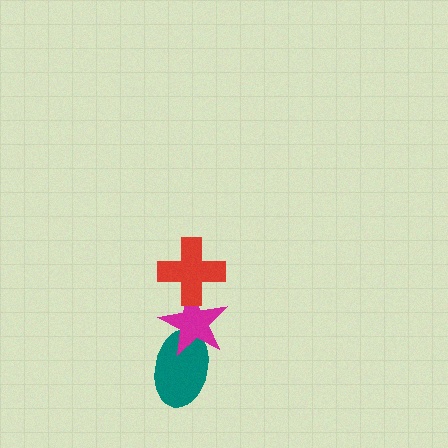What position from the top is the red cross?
The red cross is 1st from the top.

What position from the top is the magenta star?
The magenta star is 2nd from the top.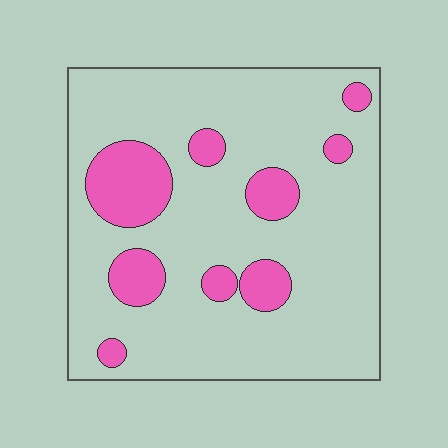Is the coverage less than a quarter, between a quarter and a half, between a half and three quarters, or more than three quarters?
Less than a quarter.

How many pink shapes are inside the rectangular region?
9.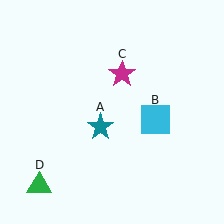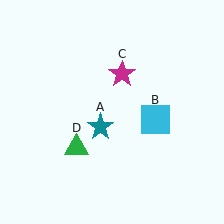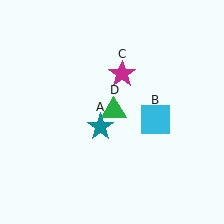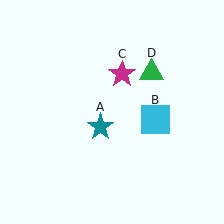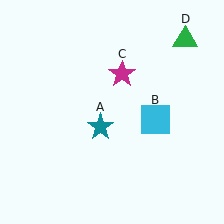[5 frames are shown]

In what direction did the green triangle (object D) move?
The green triangle (object D) moved up and to the right.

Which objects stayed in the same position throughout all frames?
Teal star (object A) and cyan square (object B) and magenta star (object C) remained stationary.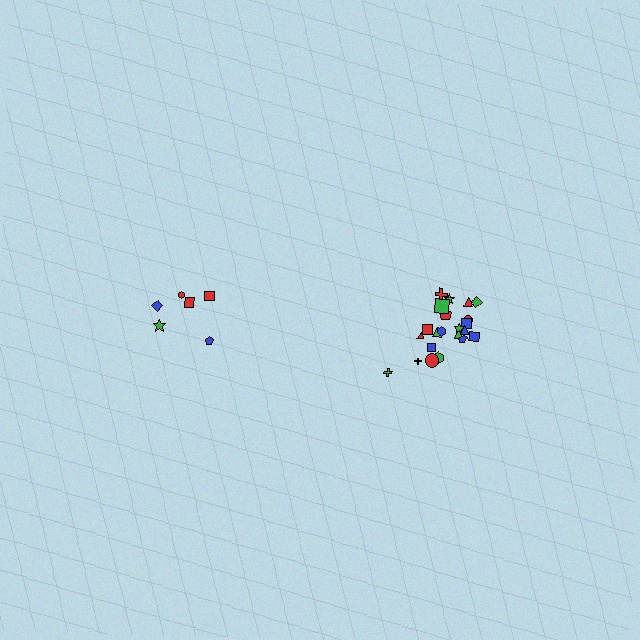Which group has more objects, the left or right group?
The right group.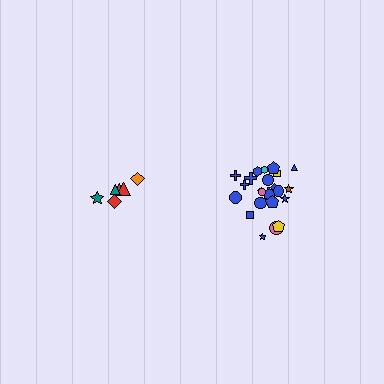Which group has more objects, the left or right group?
The right group.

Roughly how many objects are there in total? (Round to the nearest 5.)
Roughly 30 objects in total.